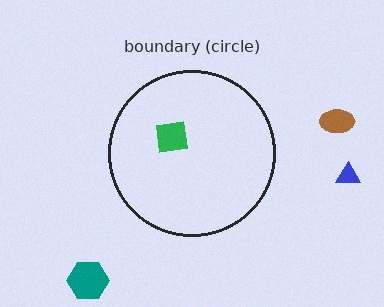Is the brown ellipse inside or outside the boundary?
Outside.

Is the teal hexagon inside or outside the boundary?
Outside.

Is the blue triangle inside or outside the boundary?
Outside.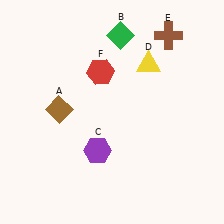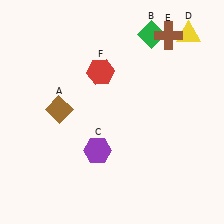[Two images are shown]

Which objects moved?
The objects that moved are: the green diamond (B), the yellow triangle (D).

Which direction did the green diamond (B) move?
The green diamond (B) moved right.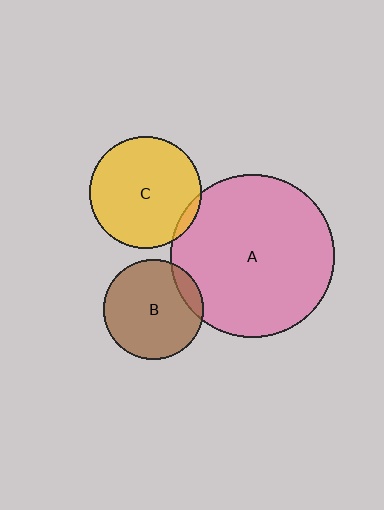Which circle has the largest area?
Circle A (pink).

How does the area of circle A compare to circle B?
Approximately 2.7 times.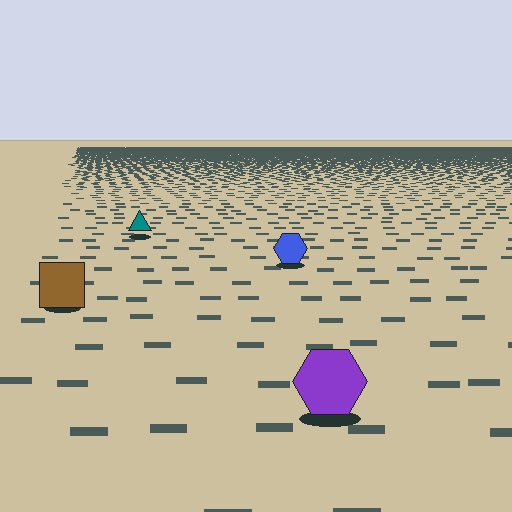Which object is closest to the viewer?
The purple hexagon is closest. The texture marks near it are larger and more spread out.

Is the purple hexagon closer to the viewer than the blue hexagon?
Yes. The purple hexagon is closer — you can tell from the texture gradient: the ground texture is coarser near it.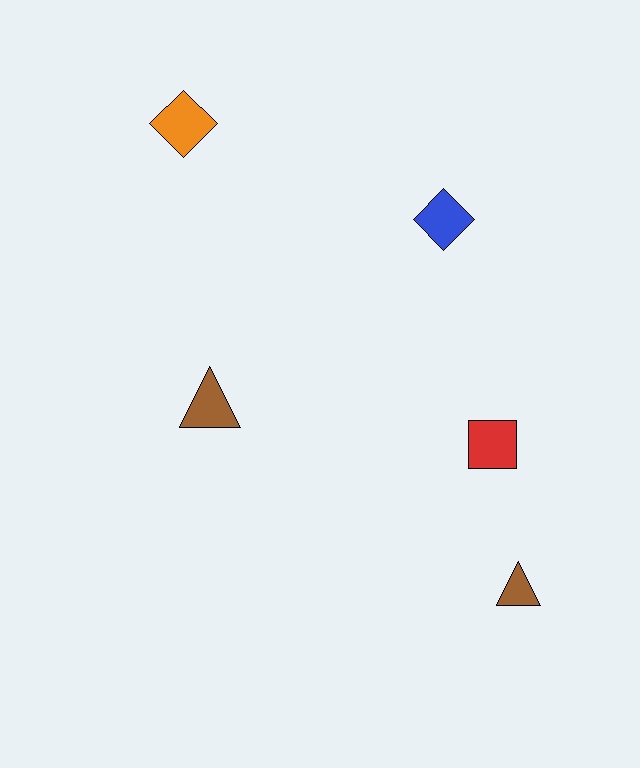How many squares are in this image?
There is 1 square.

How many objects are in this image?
There are 5 objects.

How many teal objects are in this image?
There are no teal objects.